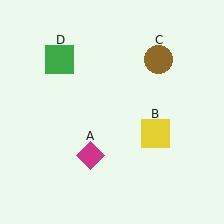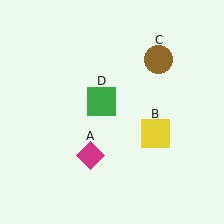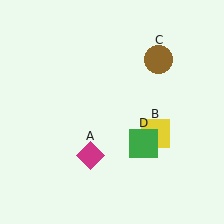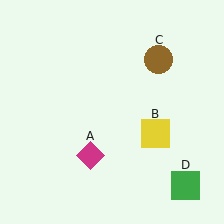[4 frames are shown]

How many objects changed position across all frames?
1 object changed position: green square (object D).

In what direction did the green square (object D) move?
The green square (object D) moved down and to the right.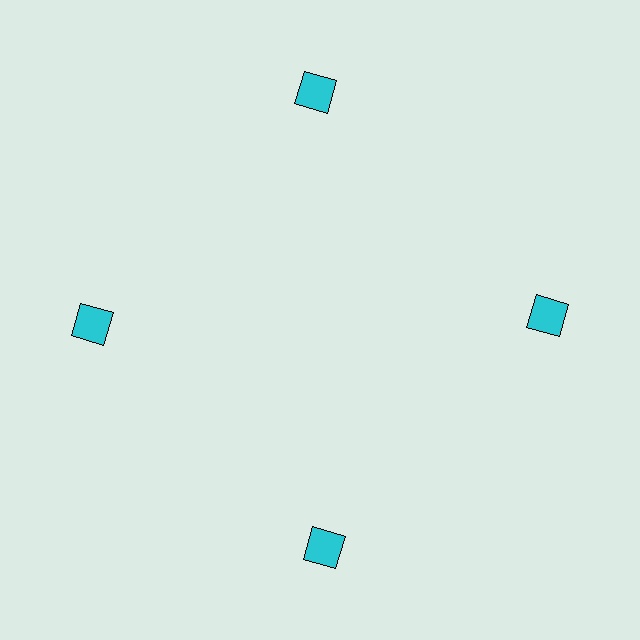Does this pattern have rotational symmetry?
Yes, this pattern has 4-fold rotational symmetry. It looks the same after rotating 90 degrees around the center.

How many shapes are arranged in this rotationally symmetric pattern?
There are 4 shapes, arranged in 4 groups of 1.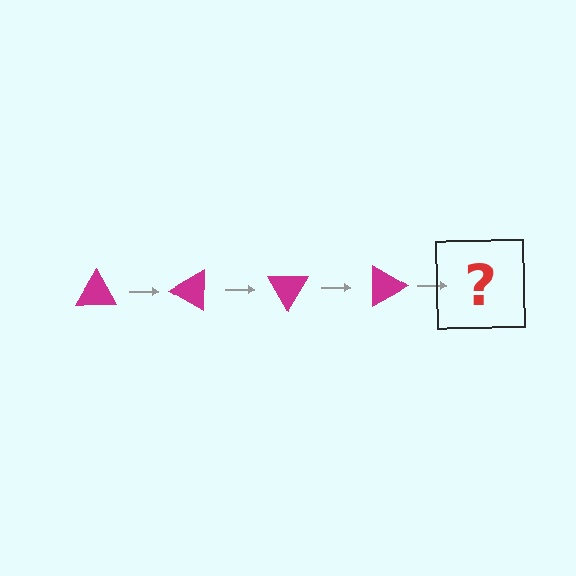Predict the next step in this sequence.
The next step is a magenta triangle rotated 120 degrees.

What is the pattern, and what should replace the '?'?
The pattern is that the triangle rotates 30 degrees each step. The '?' should be a magenta triangle rotated 120 degrees.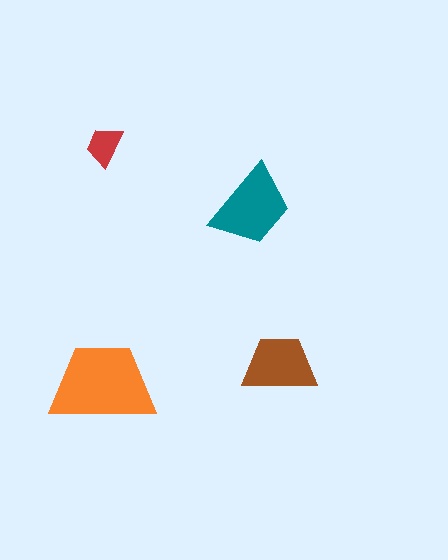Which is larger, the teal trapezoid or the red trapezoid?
The teal one.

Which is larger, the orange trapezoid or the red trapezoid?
The orange one.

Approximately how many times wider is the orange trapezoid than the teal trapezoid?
About 1.5 times wider.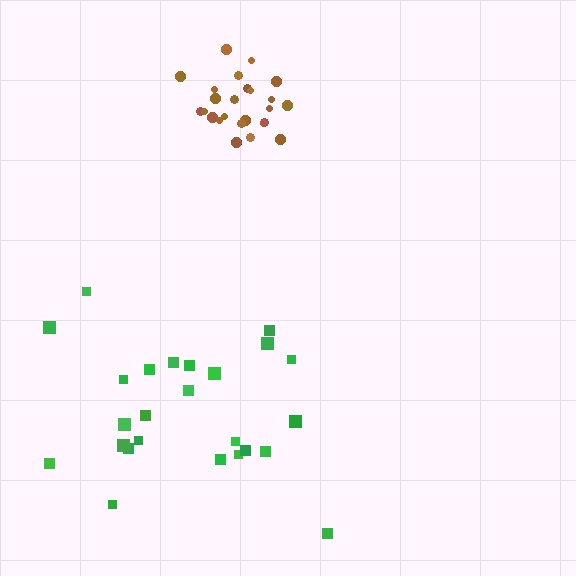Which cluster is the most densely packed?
Brown.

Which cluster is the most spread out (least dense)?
Green.